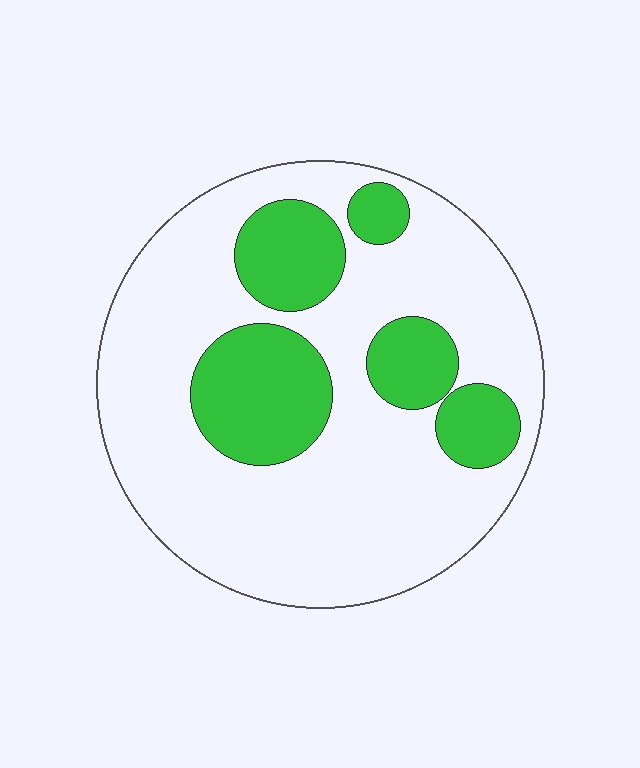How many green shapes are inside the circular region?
5.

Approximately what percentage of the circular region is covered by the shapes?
Approximately 25%.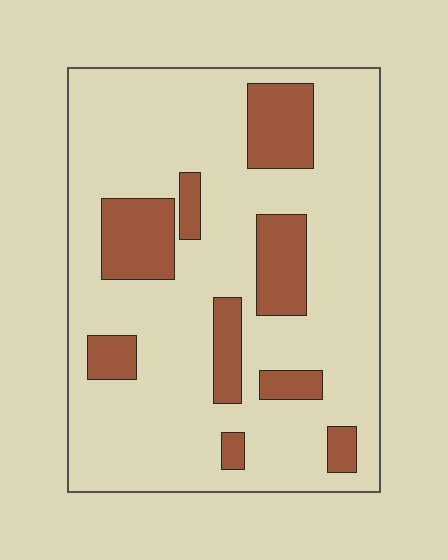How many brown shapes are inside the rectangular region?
9.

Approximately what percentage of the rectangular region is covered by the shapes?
Approximately 20%.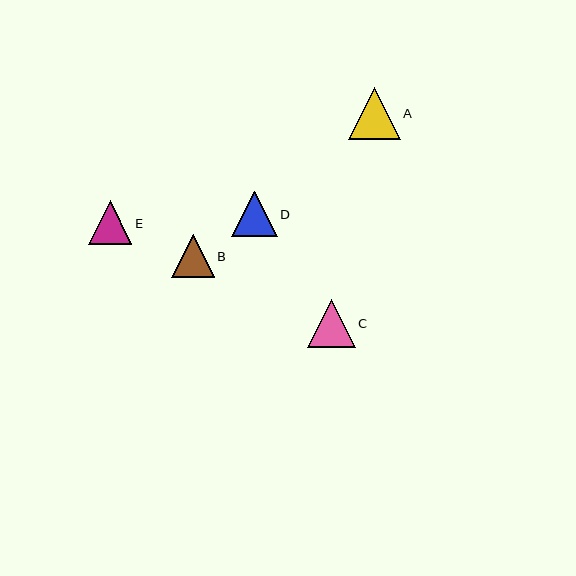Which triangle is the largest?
Triangle A is the largest with a size of approximately 52 pixels.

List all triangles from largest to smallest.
From largest to smallest: A, C, D, E, B.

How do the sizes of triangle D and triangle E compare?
Triangle D and triangle E are approximately the same size.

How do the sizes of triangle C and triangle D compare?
Triangle C and triangle D are approximately the same size.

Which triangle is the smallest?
Triangle B is the smallest with a size of approximately 43 pixels.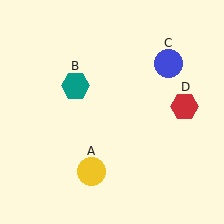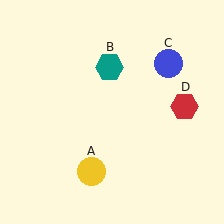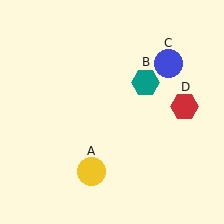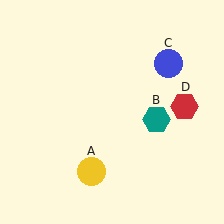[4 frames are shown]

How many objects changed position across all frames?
1 object changed position: teal hexagon (object B).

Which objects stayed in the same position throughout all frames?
Yellow circle (object A) and blue circle (object C) and red hexagon (object D) remained stationary.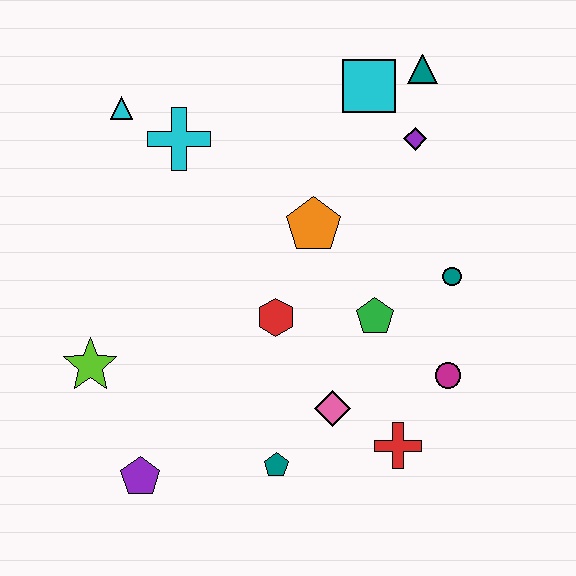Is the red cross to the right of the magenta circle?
No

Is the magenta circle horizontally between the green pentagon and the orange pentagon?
No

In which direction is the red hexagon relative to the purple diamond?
The red hexagon is below the purple diamond.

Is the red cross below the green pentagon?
Yes